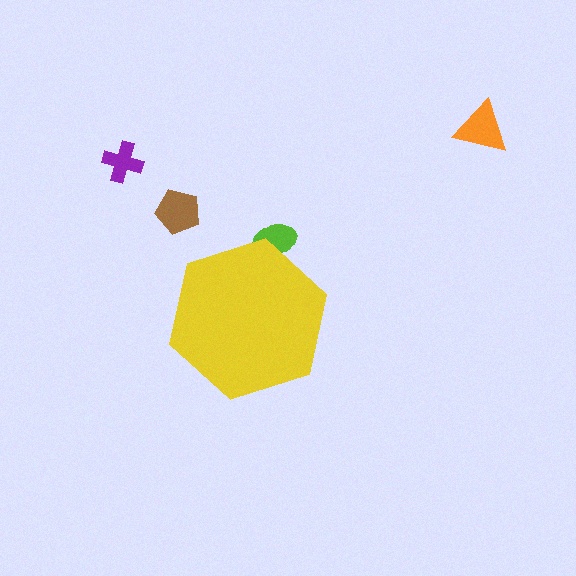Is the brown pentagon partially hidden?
No, the brown pentagon is fully visible.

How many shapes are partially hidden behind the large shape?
1 shape is partially hidden.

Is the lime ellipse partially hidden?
Yes, the lime ellipse is partially hidden behind the yellow hexagon.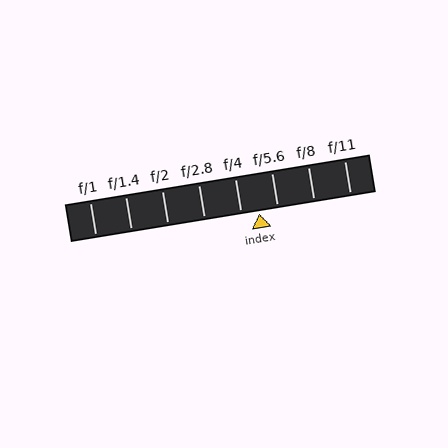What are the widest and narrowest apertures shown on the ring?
The widest aperture shown is f/1 and the narrowest is f/11.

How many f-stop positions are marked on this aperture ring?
There are 8 f-stop positions marked.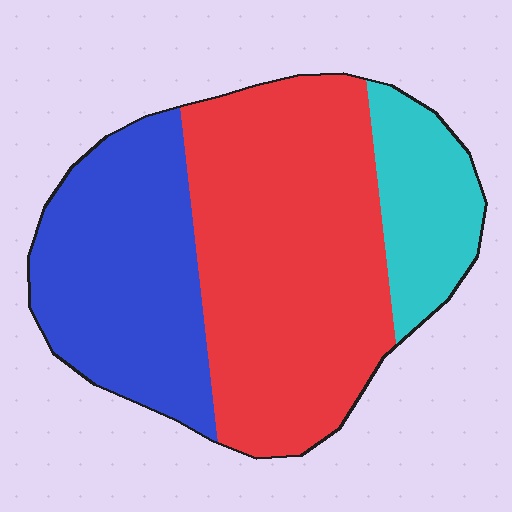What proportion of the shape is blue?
Blue takes up about one third (1/3) of the shape.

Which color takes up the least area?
Cyan, at roughly 15%.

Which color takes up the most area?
Red, at roughly 50%.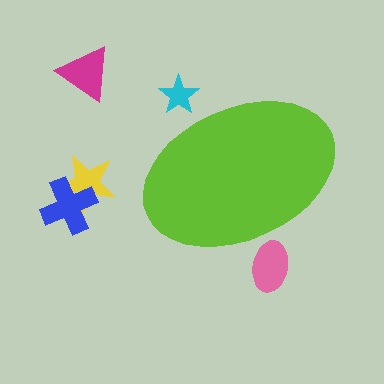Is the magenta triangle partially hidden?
No, the magenta triangle is fully visible.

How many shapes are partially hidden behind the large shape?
2 shapes are partially hidden.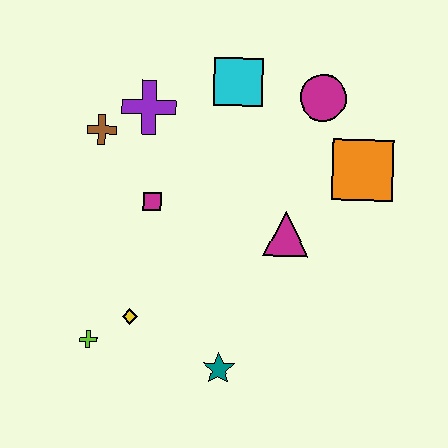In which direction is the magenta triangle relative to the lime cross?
The magenta triangle is to the right of the lime cross.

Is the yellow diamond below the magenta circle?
Yes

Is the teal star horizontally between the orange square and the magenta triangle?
No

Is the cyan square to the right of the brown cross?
Yes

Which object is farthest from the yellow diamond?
The magenta circle is farthest from the yellow diamond.